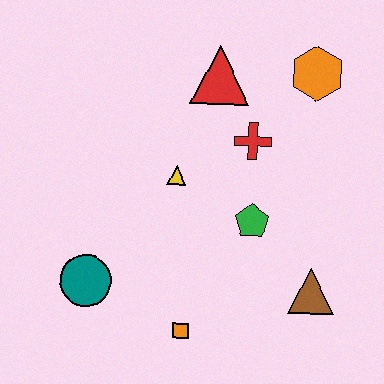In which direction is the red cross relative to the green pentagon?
The red cross is above the green pentagon.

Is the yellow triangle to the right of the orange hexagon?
No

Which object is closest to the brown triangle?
The green pentagon is closest to the brown triangle.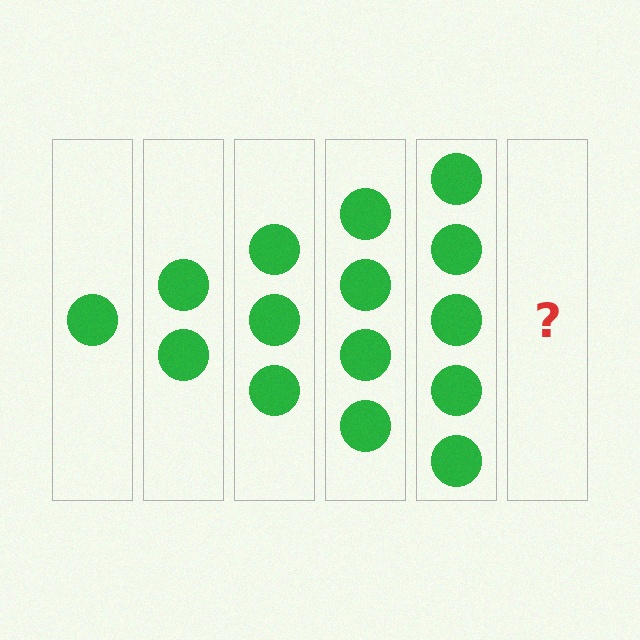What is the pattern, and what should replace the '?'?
The pattern is that each step adds one more circle. The '?' should be 6 circles.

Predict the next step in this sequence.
The next step is 6 circles.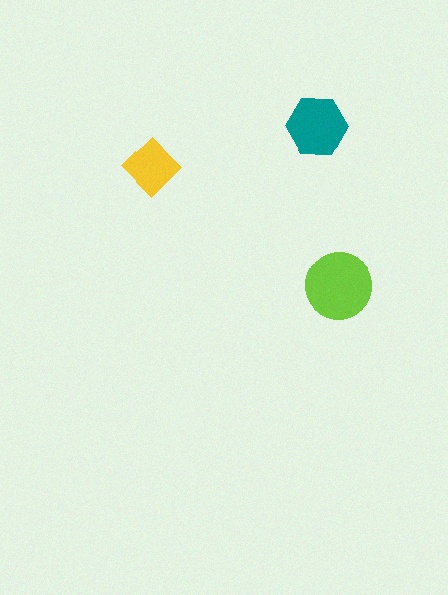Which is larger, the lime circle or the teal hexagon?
The lime circle.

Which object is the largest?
The lime circle.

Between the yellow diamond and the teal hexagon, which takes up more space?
The teal hexagon.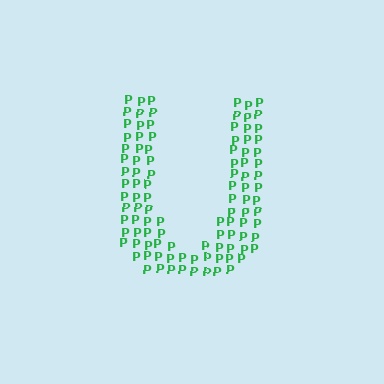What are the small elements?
The small elements are letter P's.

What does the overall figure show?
The overall figure shows the letter U.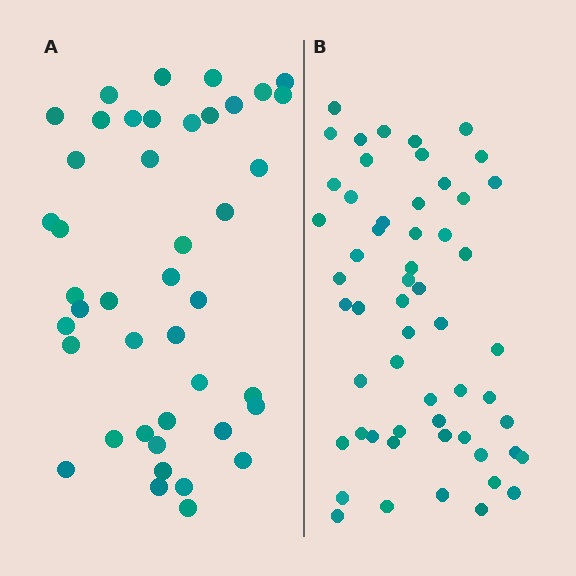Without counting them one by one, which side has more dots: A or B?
Region B (the right region) has more dots.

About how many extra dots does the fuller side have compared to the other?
Region B has approximately 15 more dots than region A.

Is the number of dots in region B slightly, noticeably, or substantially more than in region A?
Region B has noticeably more, but not dramatically so. The ratio is roughly 1.3 to 1.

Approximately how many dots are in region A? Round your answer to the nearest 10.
About 40 dots. (The exact count is 43, which rounds to 40.)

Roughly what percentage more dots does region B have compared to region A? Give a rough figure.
About 30% more.